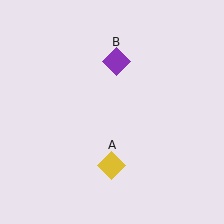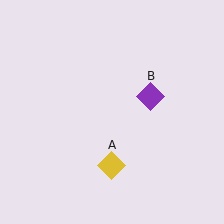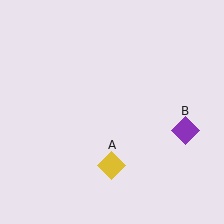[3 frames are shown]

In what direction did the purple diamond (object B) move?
The purple diamond (object B) moved down and to the right.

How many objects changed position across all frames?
1 object changed position: purple diamond (object B).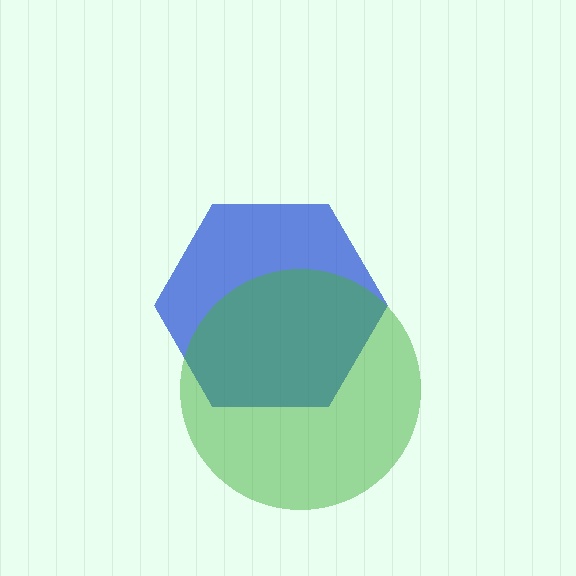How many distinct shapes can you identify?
There are 2 distinct shapes: a blue hexagon, a green circle.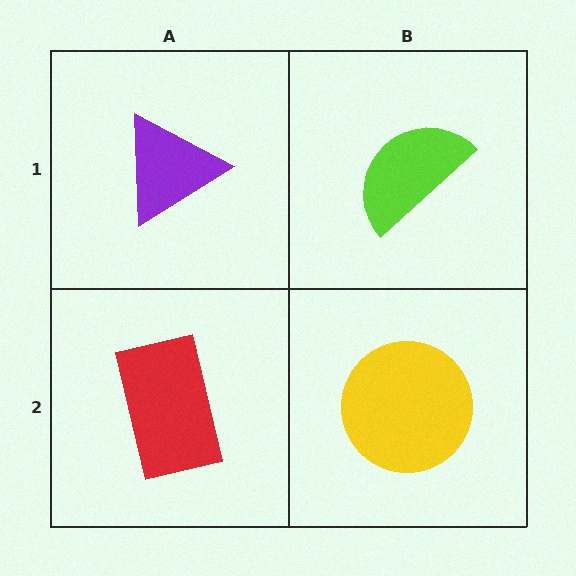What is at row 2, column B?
A yellow circle.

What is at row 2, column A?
A red rectangle.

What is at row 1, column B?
A lime semicircle.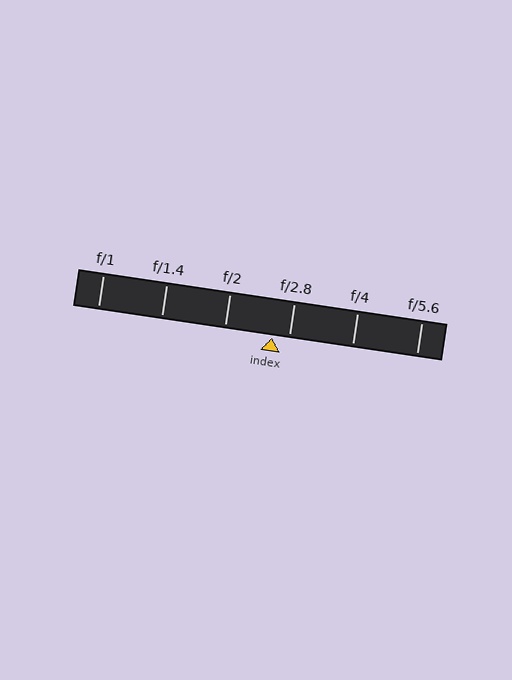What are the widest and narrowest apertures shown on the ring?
The widest aperture shown is f/1 and the narrowest is f/5.6.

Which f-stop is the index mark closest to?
The index mark is closest to f/2.8.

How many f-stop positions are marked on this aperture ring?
There are 6 f-stop positions marked.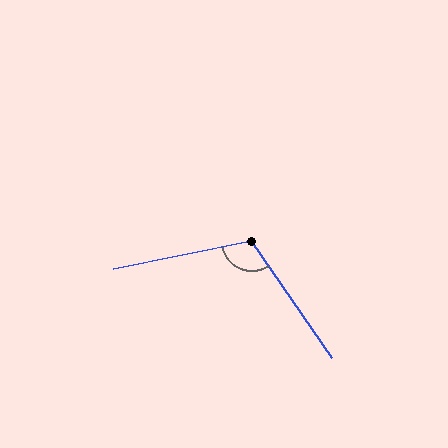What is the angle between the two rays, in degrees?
Approximately 113 degrees.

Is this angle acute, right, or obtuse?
It is obtuse.